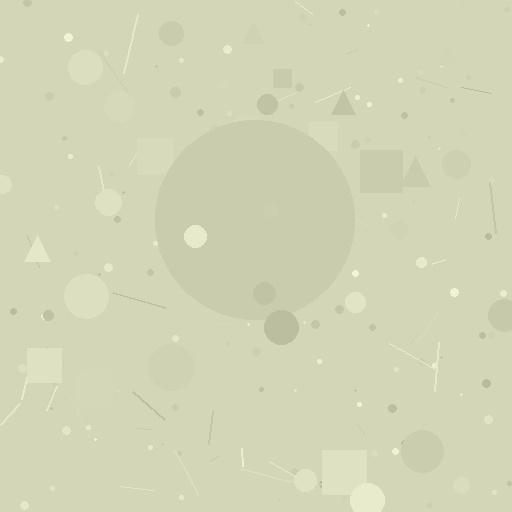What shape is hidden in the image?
A circle is hidden in the image.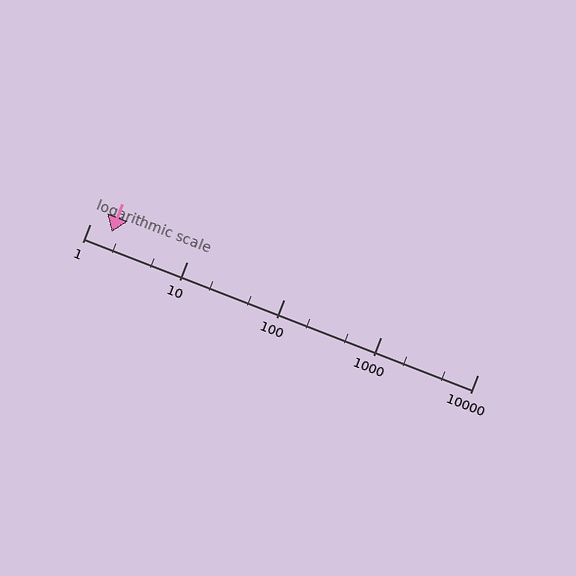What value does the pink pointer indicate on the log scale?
The pointer indicates approximately 1.7.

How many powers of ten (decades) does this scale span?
The scale spans 4 decades, from 1 to 10000.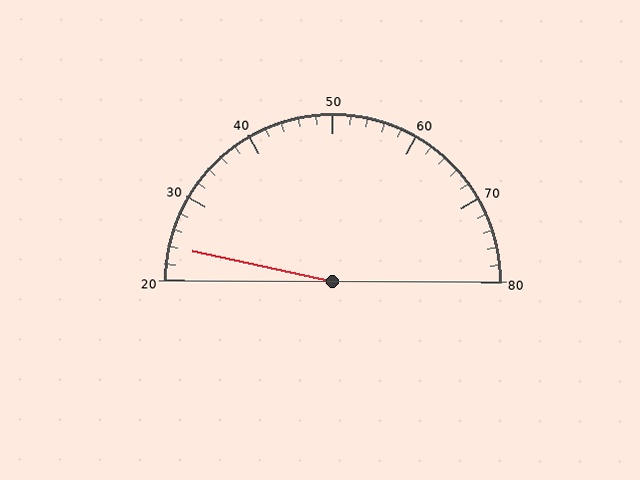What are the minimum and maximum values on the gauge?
The gauge ranges from 20 to 80.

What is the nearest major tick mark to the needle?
The nearest major tick mark is 20.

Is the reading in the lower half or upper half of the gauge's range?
The reading is in the lower half of the range (20 to 80).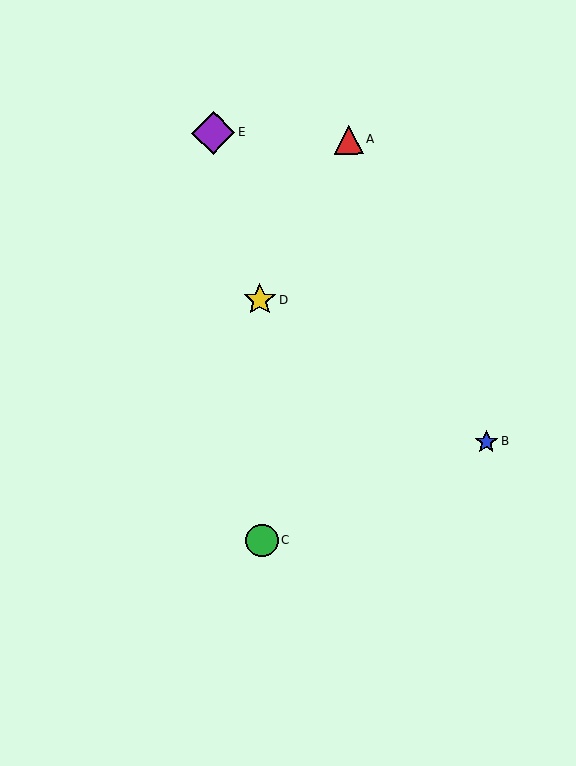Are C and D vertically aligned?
Yes, both are at x≈262.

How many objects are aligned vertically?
2 objects (C, D) are aligned vertically.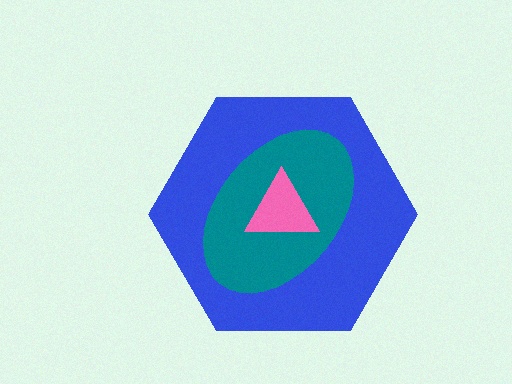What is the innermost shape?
The pink triangle.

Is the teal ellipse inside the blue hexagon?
Yes.